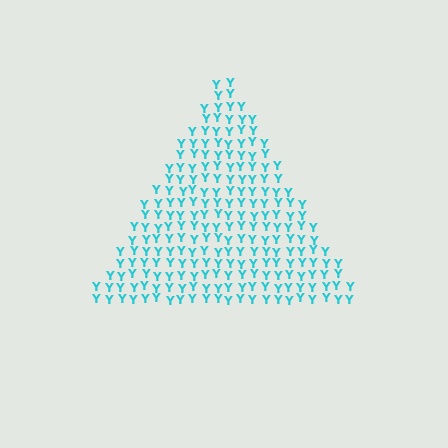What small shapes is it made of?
It is made of small letter Y's.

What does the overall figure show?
The overall figure shows a triangle.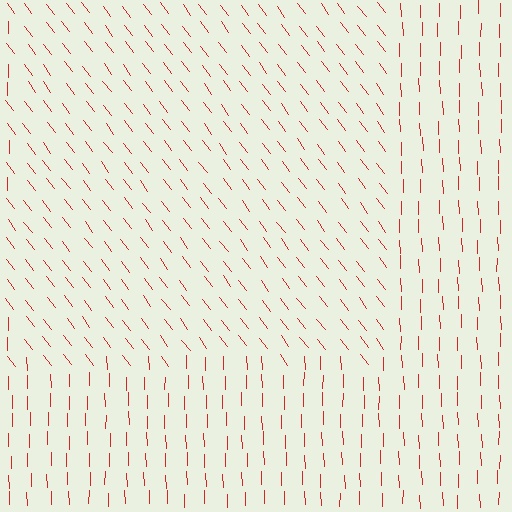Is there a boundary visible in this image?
Yes, there is a texture boundary formed by a change in line orientation.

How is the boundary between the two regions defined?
The boundary is defined purely by a change in line orientation (approximately 36 degrees difference). All lines are the same color and thickness.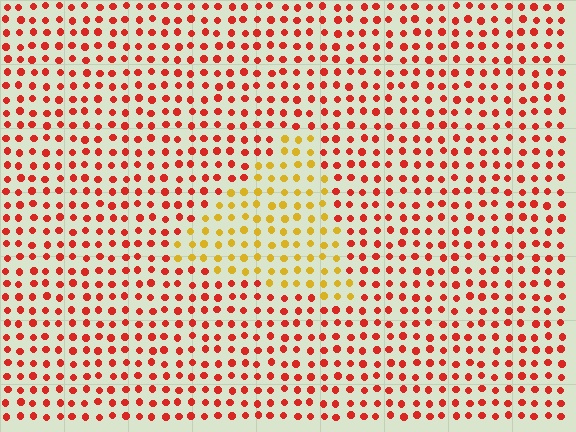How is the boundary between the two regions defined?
The boundary is defined purely by a slight shift in hue (about 46 degrees). Spacing, size, and orientation are identical on both sides.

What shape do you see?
I see a triangle.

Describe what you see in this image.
The image is filled with small red elements in a uniform arrangement. A triangle-shaped region is visible where the elements are tinted to a slightly different hue, forming a subtle color boundary.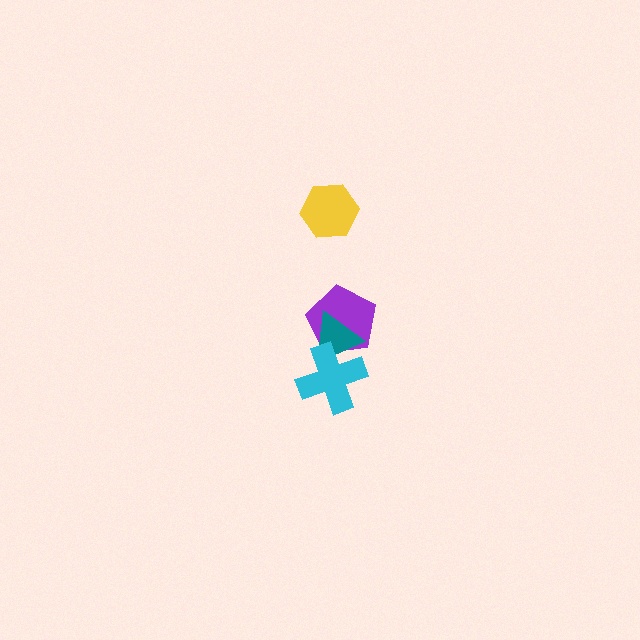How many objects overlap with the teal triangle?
2 objects overlap with the teal triangle.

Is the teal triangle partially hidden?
Yes, it is partially covered by another shape.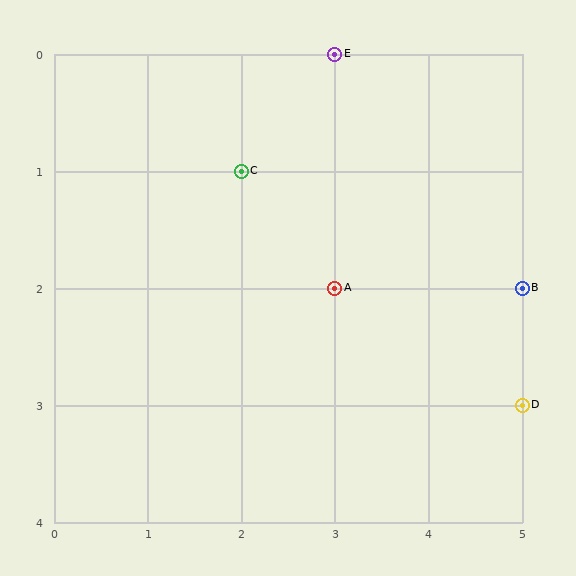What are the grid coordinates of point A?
Point A is at grid coordinates (3, 2).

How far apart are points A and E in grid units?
Points A and E are 2 rows apart.